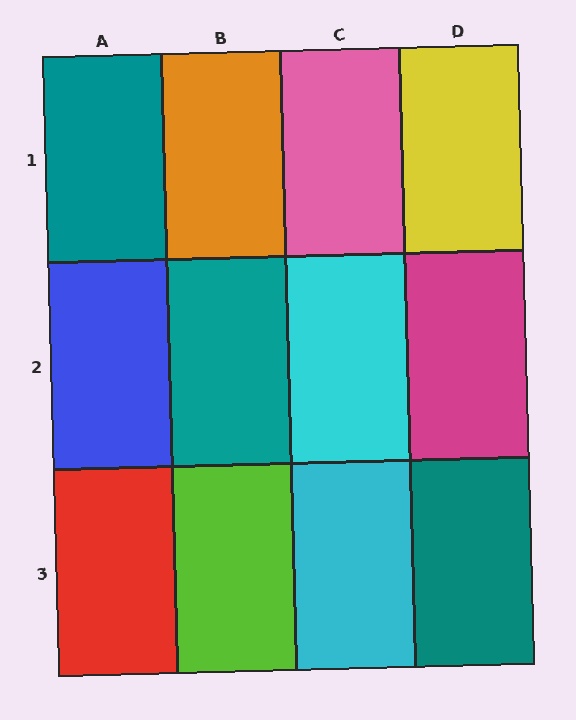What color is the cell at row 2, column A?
Blue.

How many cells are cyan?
2 cells are cyan.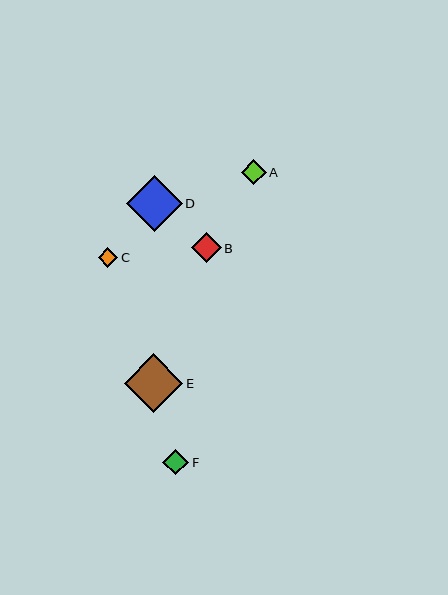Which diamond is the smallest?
Diamond C is the smallest with a size of approximately 20 pixels.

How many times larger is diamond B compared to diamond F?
Diamond B is approximately 1.2 times the size of diamond F.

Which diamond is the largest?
Diamond E is the largest with a size of approximately 59 pixels.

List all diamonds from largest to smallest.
From largest to smallest: E, D, B, F, A, C.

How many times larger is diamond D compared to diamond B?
Diamond D is approximately 1.9 times the size of diamond B.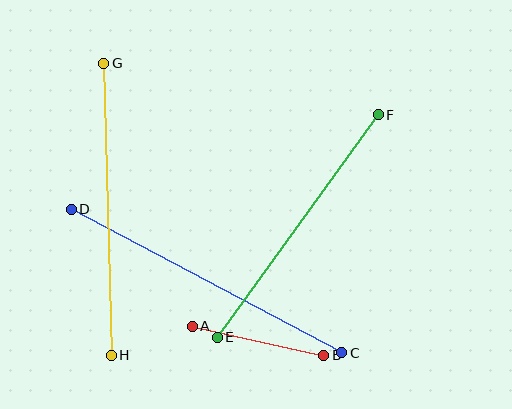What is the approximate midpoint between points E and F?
The midpoint is at approximately (298, 226) pixels.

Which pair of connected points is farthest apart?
Points C and D are farthest apart.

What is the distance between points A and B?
The distance is approximately 135 pixels.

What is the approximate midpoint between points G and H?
The midpoint is at approximately (108, 209) pixels.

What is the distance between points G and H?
The distance is approximately 292 pixels.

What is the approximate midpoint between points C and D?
The midpoint is at approximately (206, 281) pixels.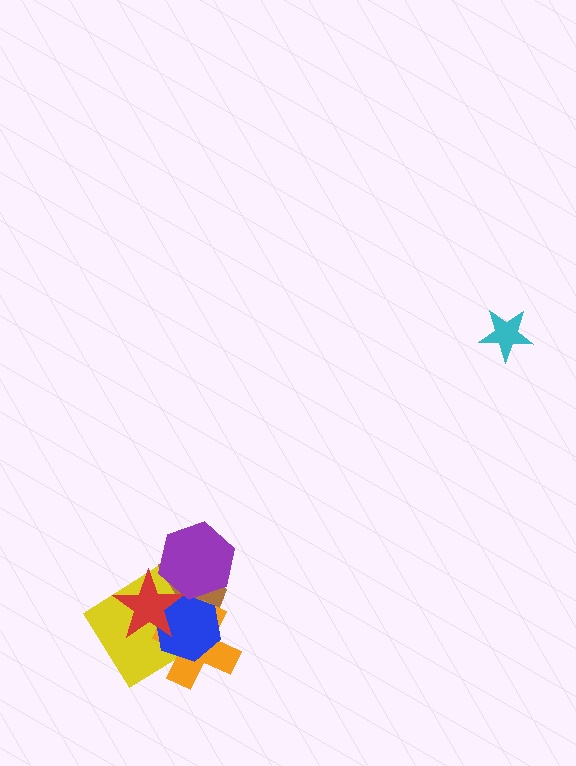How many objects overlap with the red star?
5 objects overlap with the red star.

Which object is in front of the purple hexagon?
The red star is in front of the purple hexagon.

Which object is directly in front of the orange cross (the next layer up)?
The blue hexagon is directly in front of the orange cross.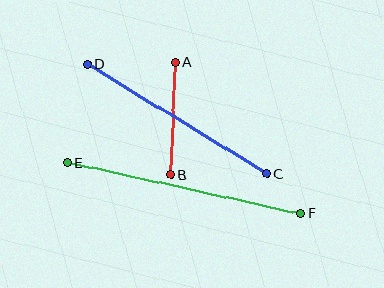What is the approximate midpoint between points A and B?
The midpoint is at approximately (173, 119) pixels.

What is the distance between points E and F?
The distance is approximately 239 pixels.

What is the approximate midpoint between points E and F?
The midpoint is at approximately (184, 188) pixels.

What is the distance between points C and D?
The distance is approximately 210 pixels.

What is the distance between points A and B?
The distance is approximately 113 pixels.